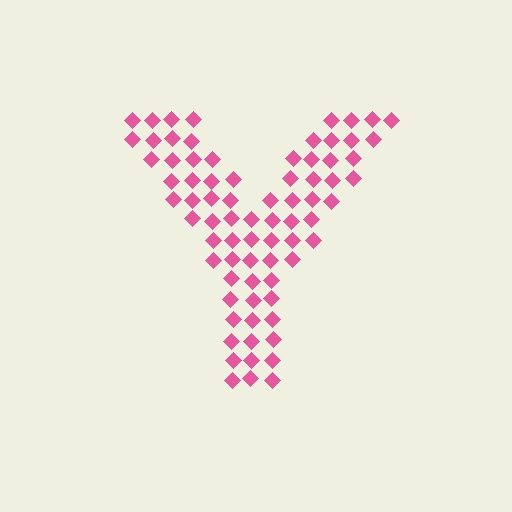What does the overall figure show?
The overall figure shows the letter Y.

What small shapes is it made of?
It is made of small diamonds.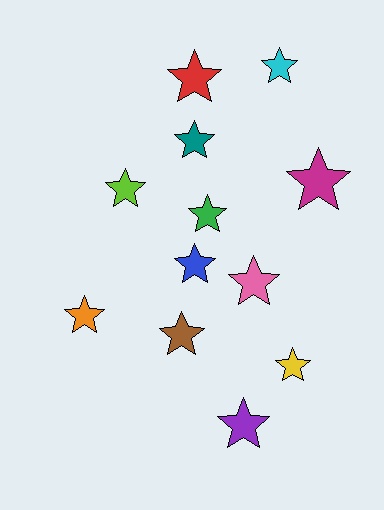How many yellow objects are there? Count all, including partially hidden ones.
There is 1 yellow object.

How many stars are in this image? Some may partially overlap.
There are 12 stars.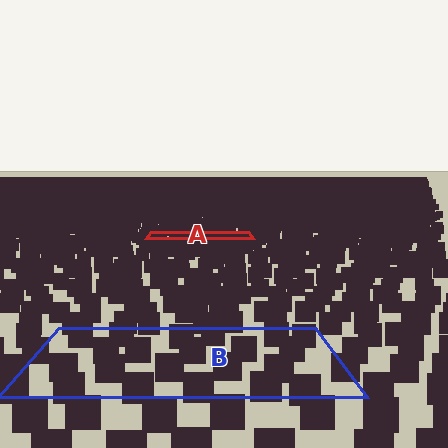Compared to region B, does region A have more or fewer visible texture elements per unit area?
Region A has more texture elements per unit area — they are packed more densely because it is farther away.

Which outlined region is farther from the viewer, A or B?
Region A is farther from the viewer — the texture elements inside it appear smaller and more densely packed.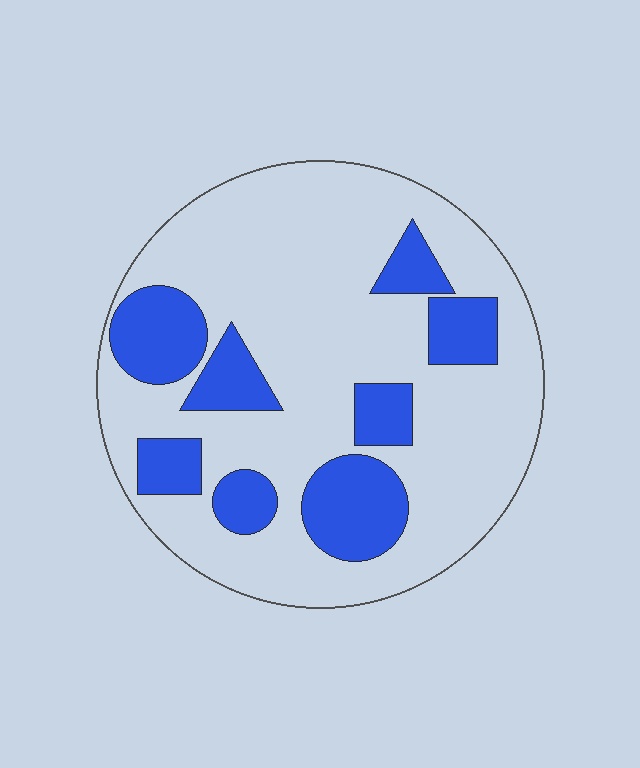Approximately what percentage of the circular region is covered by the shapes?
Approximately 25%.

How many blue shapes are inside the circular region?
8.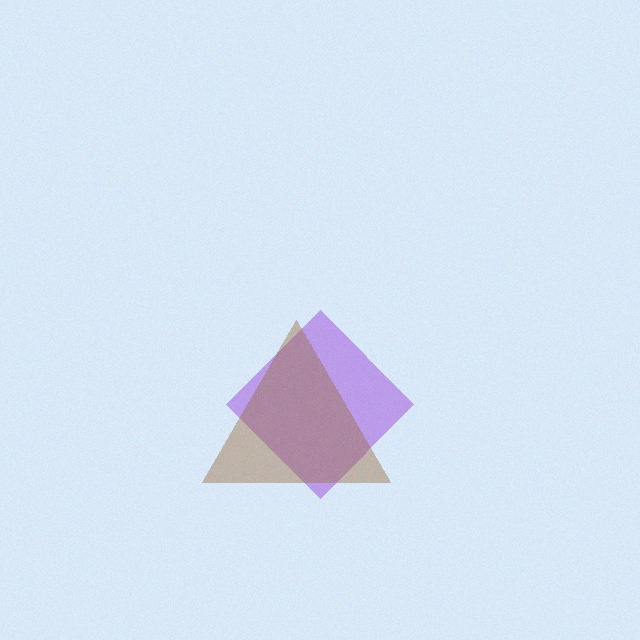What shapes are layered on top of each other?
The layered shapes are: a purple diamond, a brown triangle.